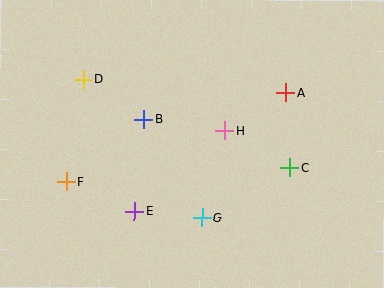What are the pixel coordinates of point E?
Point E is at (134, 211).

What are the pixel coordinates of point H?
Point H is at (225, 131).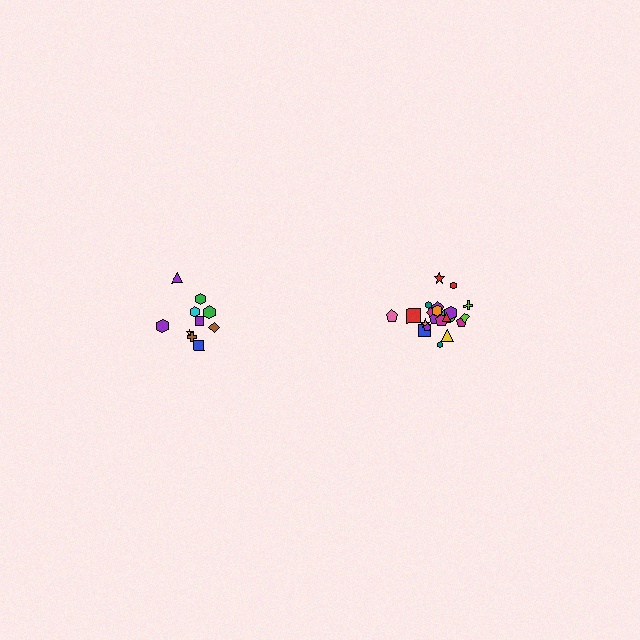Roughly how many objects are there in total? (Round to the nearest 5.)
Roughly 30 objects in total.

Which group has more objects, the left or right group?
The right group.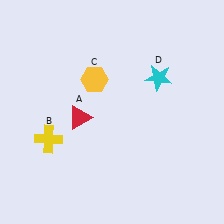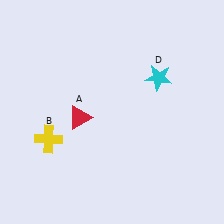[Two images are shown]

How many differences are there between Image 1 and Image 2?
There is 1 difference between the two images.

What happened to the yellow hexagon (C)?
The yellow hexagon (C) was removed in Image 2. It was in the top-left area of Image 1.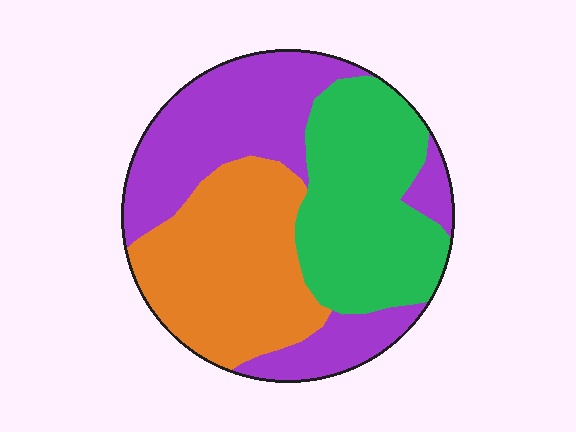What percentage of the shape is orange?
Orange covers around 30% of the shape.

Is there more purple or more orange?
Purple.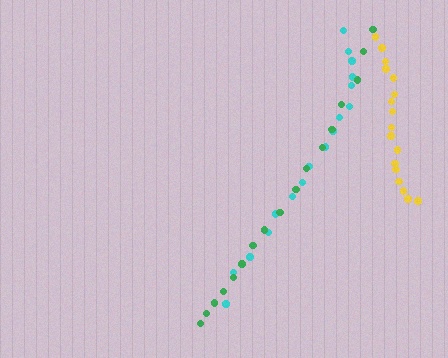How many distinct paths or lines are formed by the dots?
There are 3 distinct paths.